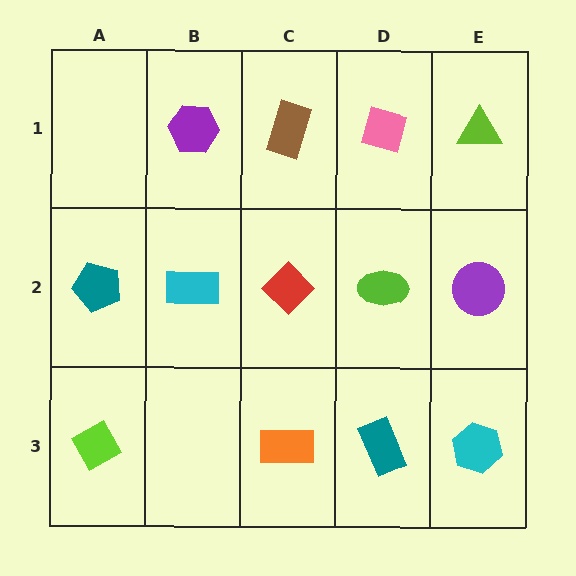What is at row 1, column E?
A lime triangle.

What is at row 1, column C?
A brown rectangle.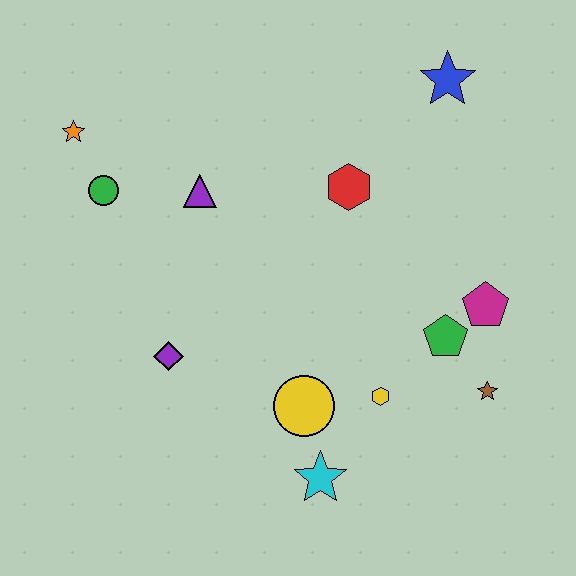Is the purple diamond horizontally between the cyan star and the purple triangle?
No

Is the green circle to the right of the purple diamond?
No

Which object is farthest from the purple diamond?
The blue star is farthest from the purple diamond.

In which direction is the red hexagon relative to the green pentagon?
The red hexagon is above the green pentagon.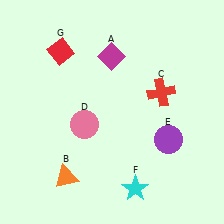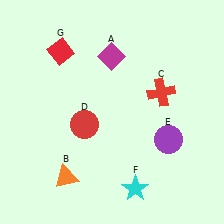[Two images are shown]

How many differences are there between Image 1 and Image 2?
There is 1 difference between the two images.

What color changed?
The circle (D) changed from pink in Image 1 to red in Image 2.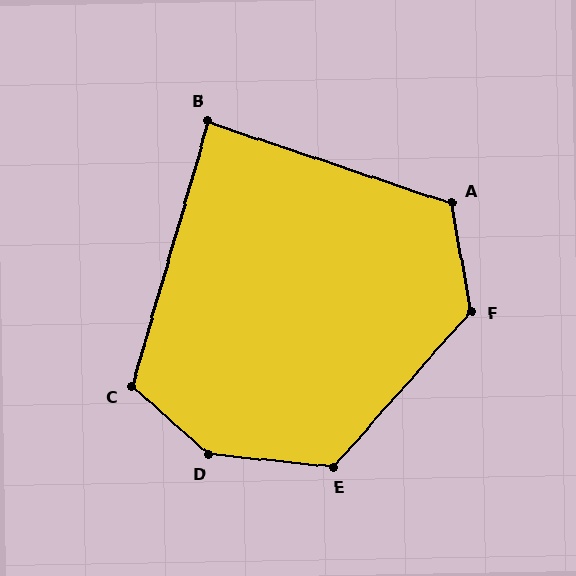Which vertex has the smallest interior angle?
B, at approximately 88 degrees.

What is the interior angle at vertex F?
Approximately 128 degrees (obtuse).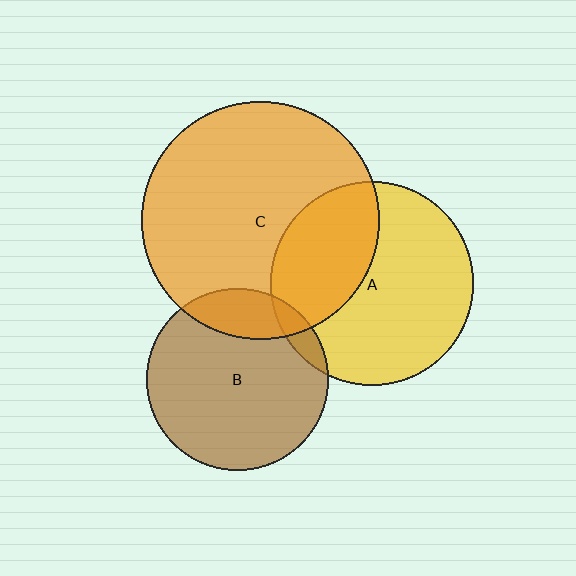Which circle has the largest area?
Circle C (orange).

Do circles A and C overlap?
Yes.